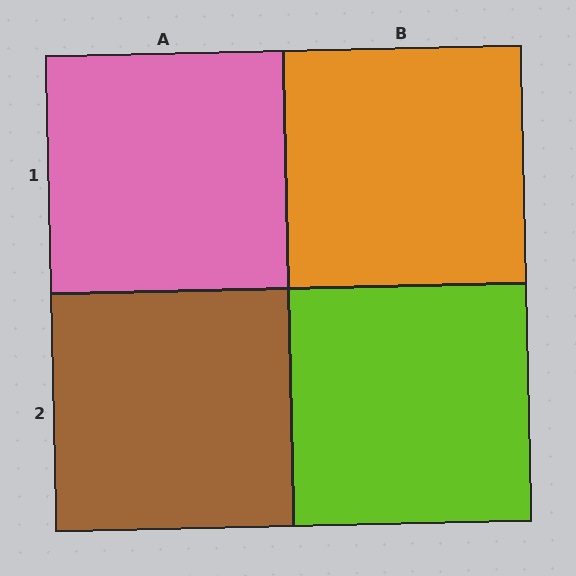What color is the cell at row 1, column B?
Orange.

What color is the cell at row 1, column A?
Pink.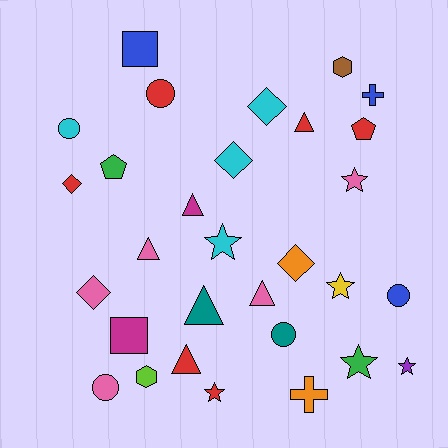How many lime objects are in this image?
There is 1 lime object.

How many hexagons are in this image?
There are 2 hexagons.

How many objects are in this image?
There are 30 objects.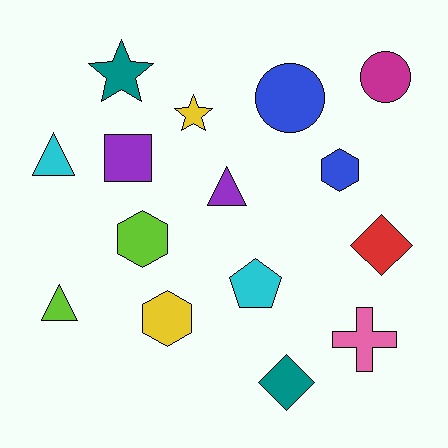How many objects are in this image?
There are 15 objects.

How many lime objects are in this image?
There are 2 lime objects.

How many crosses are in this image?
There is 1 cross.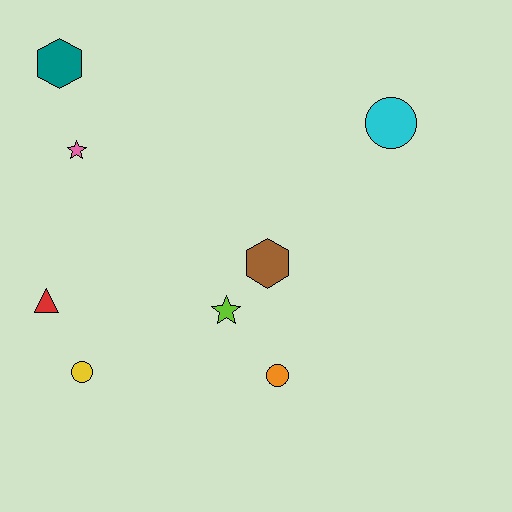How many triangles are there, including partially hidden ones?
There is 1 triangle.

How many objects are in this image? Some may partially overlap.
There are 8 objects.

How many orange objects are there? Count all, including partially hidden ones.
There is 1 orange object.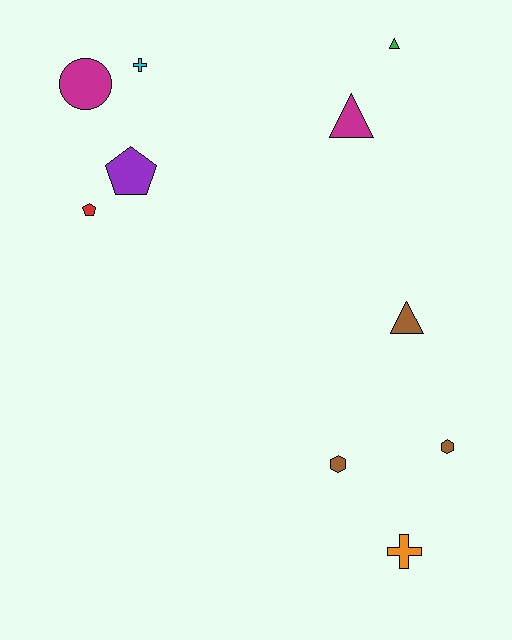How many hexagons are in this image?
There are 2 hexagons.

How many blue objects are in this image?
There are no blue objects.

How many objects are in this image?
There are 10 objects.